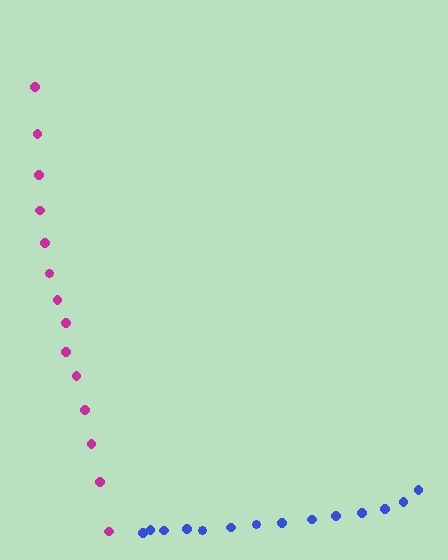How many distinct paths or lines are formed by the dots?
There are 2 distinct paths.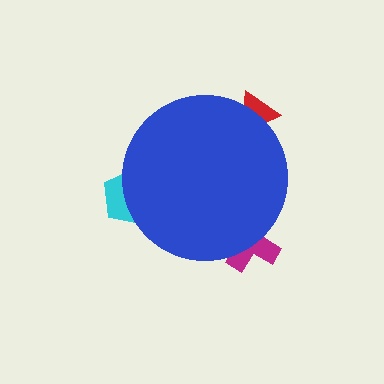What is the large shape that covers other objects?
A blue circle.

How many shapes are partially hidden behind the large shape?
3 shapes are partially hidden.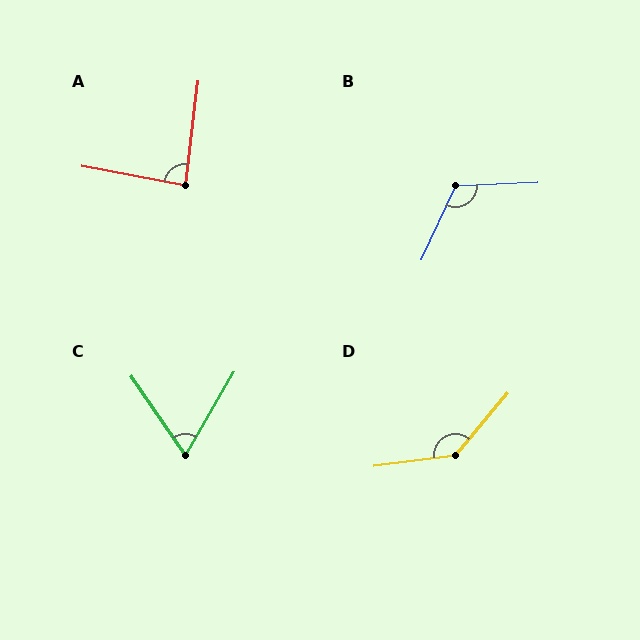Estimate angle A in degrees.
Approximately 86 degrees.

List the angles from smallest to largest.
C (65°), A (86°), B (118°), D (137°).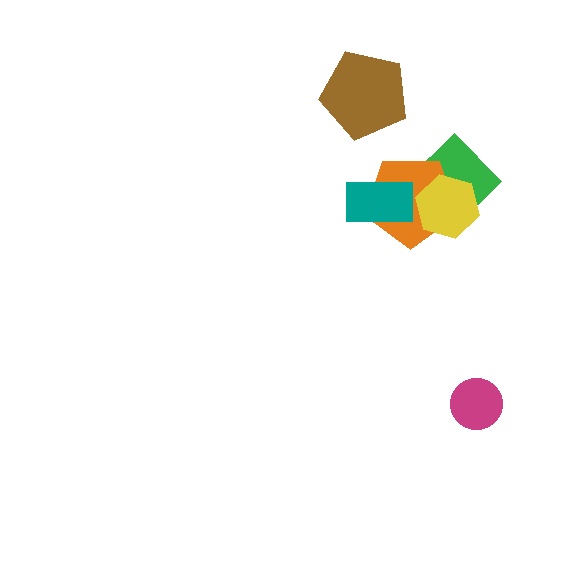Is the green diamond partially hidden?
Yes, it is partially covered by another shape.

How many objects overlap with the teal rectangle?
1 object overlaps with the teal rectangle.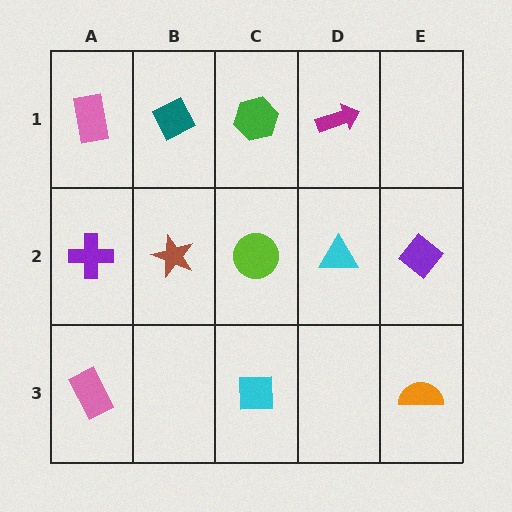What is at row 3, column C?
A cyan square.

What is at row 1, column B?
A teal diamond.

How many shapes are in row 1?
4 shapes.